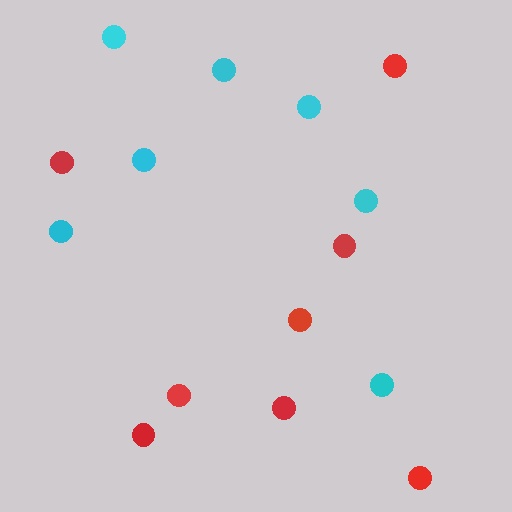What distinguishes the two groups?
There are 2 groups: one group of red circles (8) and one group of cyan circles (7).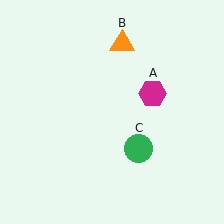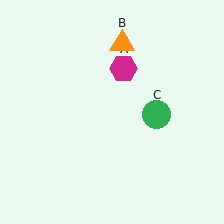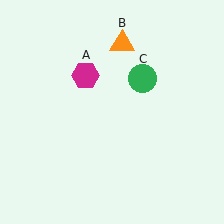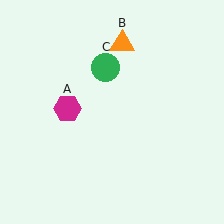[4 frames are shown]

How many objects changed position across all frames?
2 objects changed position: magenta hexagon (object A), green circle (object C).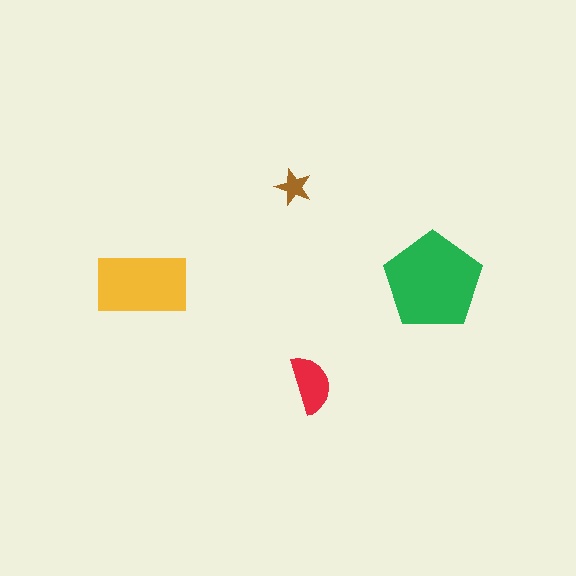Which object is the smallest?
The brown star.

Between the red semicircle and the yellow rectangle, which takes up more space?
The yellow rectangle.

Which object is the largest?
The green pentagon.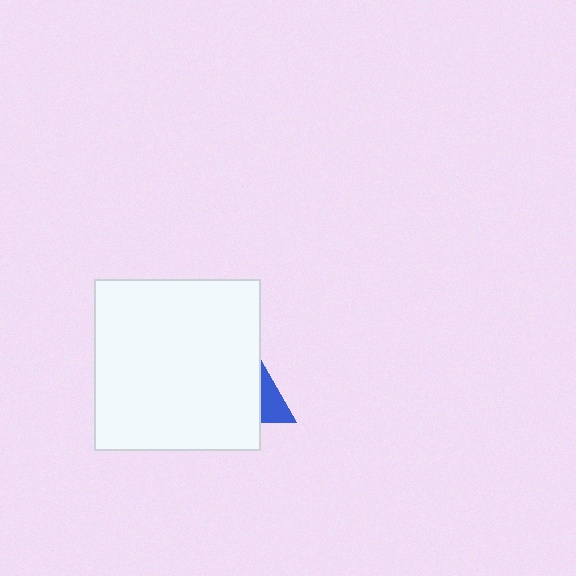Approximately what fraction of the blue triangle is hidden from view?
Roughly 68% of the blue triangle is hidden behind the white rectangle.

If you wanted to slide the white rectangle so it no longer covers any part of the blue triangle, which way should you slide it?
Slide it left — that is the most direct way to separate the two shapes.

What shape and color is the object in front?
The object in front is a white rectangle.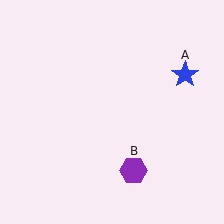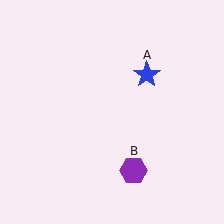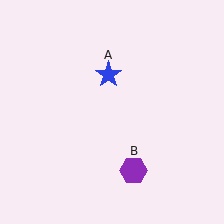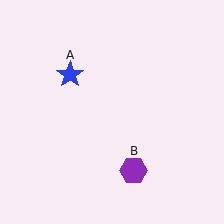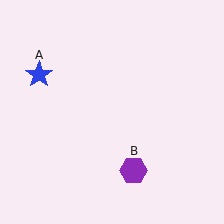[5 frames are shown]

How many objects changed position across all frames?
1 object changed position: blue star (object A).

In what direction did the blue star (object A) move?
The blue star (object A) moved left.